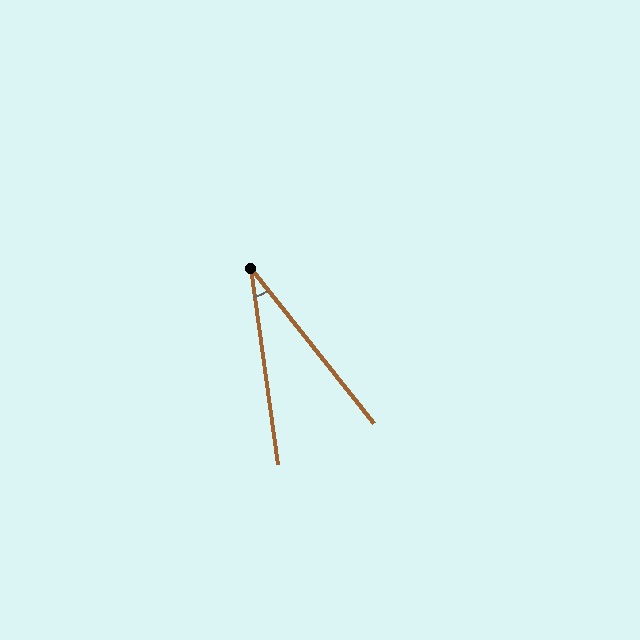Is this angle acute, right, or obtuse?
It is acute.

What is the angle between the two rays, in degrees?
Approximately 31 degrees.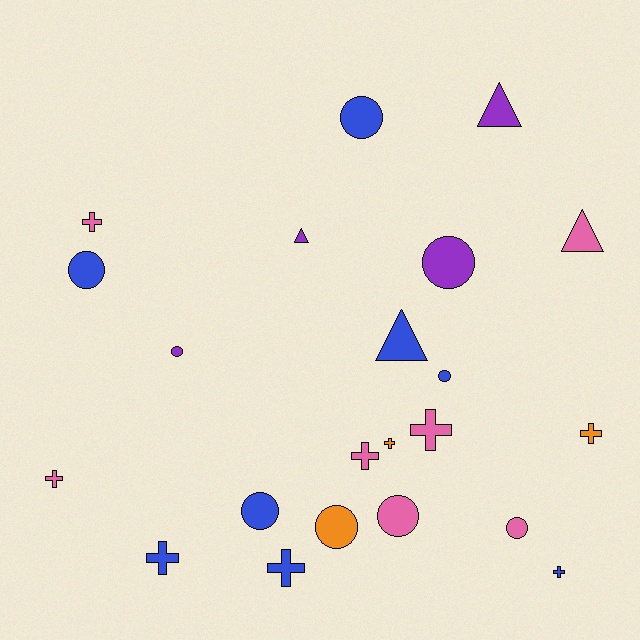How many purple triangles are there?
There are 2 purple triangles.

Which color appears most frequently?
Blue, with 8 objects.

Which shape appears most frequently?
Cross, with 9 objects.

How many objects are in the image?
There are 22 objects.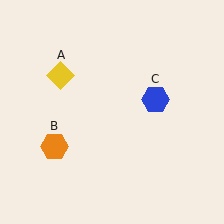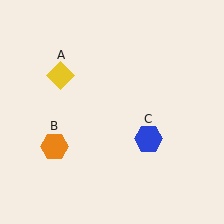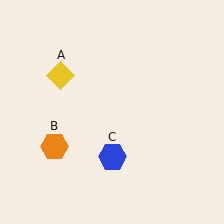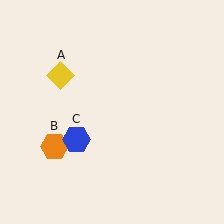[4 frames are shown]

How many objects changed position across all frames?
1 object changed position: blue hexagon (object C).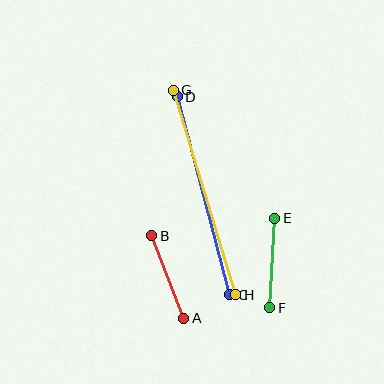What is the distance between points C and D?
The distance is approximately 205 pixels.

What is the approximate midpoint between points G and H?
The midpoint is at approximately (205, 193) pixels.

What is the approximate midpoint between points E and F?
The midpoint is at approximately (272, 263) pixels.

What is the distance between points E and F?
The distance is approximately 90 pixels.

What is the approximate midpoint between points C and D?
The midpoint is at approximately (204, 196) pixels.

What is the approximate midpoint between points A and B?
The midpoint is at approximately (168, 277) pixels.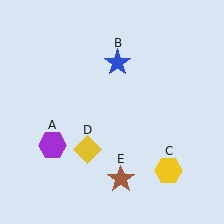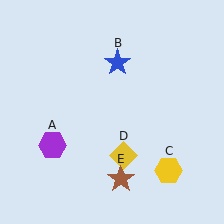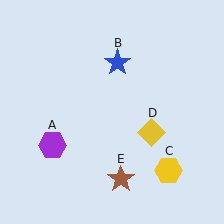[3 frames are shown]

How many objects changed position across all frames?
1 object changed position: yellow diamond (object D).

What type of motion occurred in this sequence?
The yellow diamond (object D) rotated counterclockwise around the center of the scene.